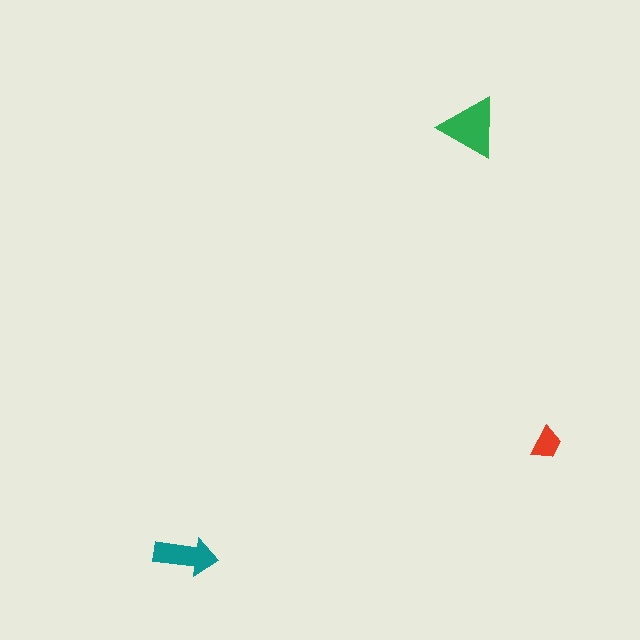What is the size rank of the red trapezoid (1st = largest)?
3rd.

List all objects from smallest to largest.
The red trapezoid, the teal arrow, the green triangle.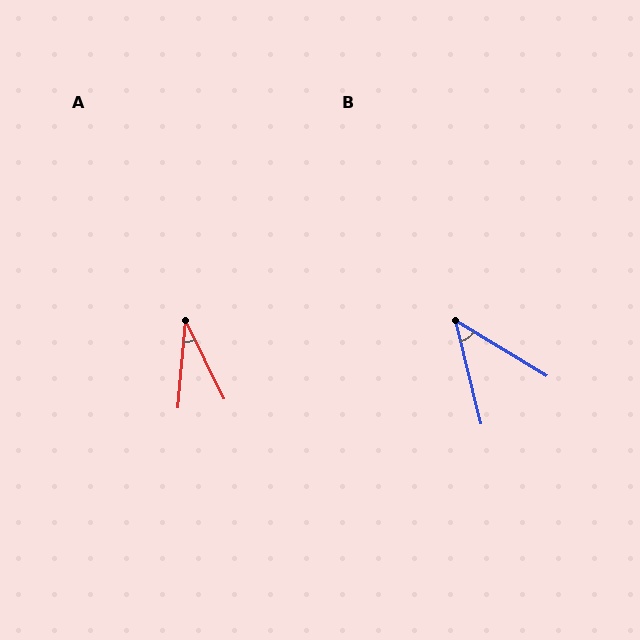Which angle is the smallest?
A, at approximately 31 degrees.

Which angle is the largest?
B, at approximately 45 degrees.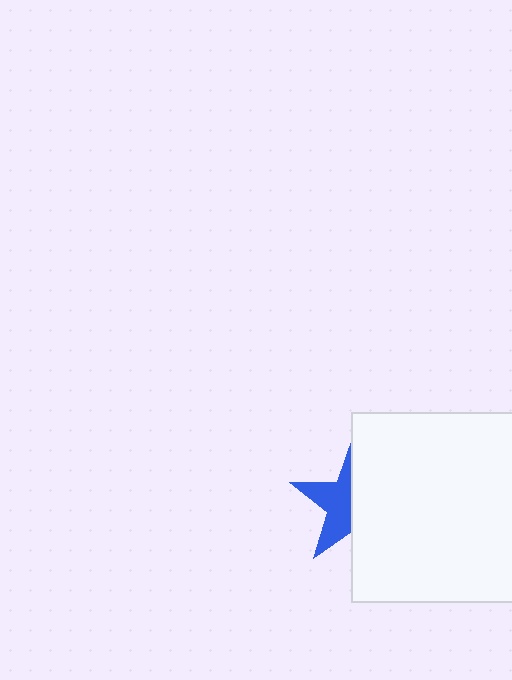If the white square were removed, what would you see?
You would see the complete blue star.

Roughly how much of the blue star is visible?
About half of it is visible (roughly 47%).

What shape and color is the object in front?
The object in front is a white square.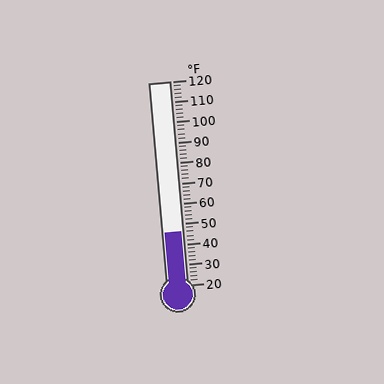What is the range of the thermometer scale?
The thermometer scale ranges from 20°F to 120°F.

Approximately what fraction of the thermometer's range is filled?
The thermometer is filled to approximately 25% of its range.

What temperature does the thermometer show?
The thermometer shows approximately 46°F.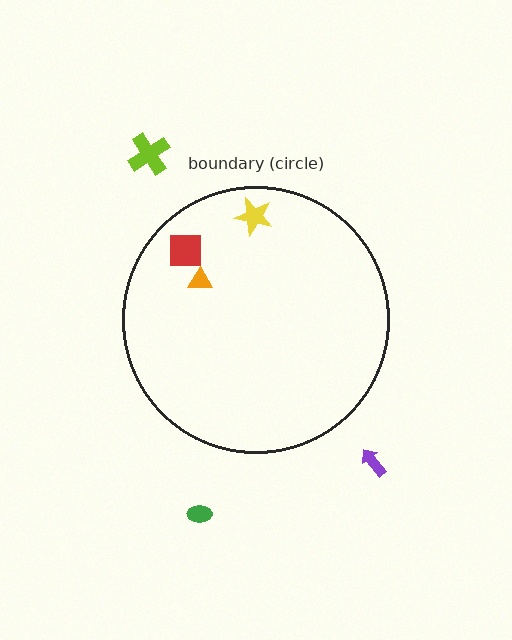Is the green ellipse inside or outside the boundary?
Outside.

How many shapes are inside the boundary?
3 inside, 3 outside.